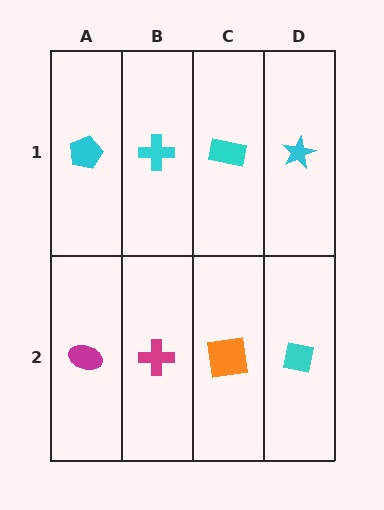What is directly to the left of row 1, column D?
A cyan rectangle.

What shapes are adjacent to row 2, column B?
A cyan cross (row 1, column B), a magenta ellipse (row 2, column A), an orange square (row 2, column C).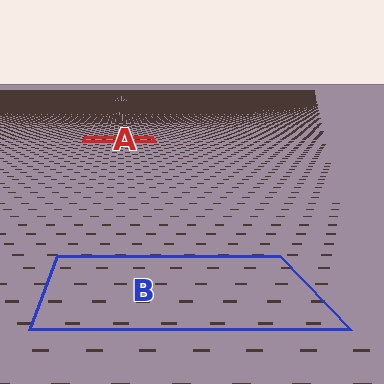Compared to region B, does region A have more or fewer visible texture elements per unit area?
Region A has more texture elements per unit area — they are packed more densely because it is farther away.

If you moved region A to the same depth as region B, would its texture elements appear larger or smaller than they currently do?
They would appear larger. At a closer depth, the same texture elements are projected at a bigger on-screen size.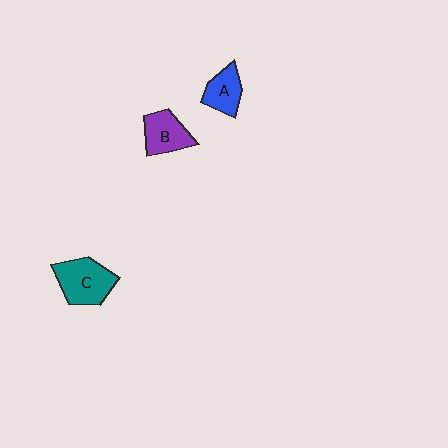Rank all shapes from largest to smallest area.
From largest to smallest: C (teal), B (purple), A (blue).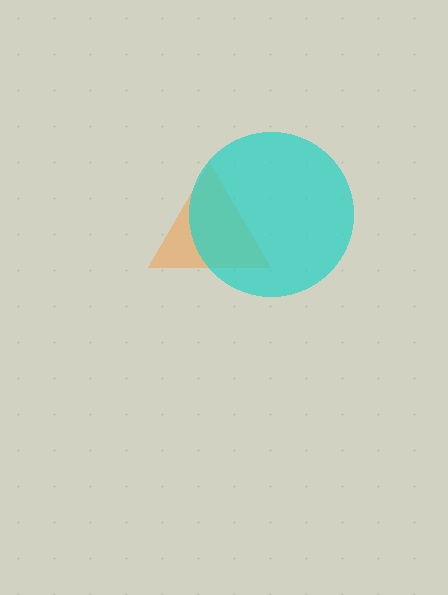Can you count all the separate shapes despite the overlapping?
Yes, there are 2 separate shapes.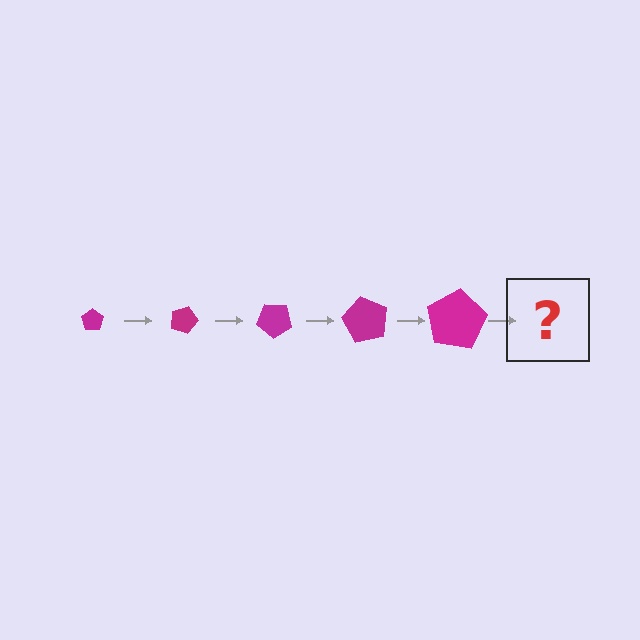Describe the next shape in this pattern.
It should be a pentagon, larger than the previous one and rotated 100 degrees from the start.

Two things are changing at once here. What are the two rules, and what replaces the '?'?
The two rules are that the pentagon grows larger each step and it rotates 20 degrees each step. The '?' should be a pentagon, larger than the previous one and rotated 100 degrees from the start.